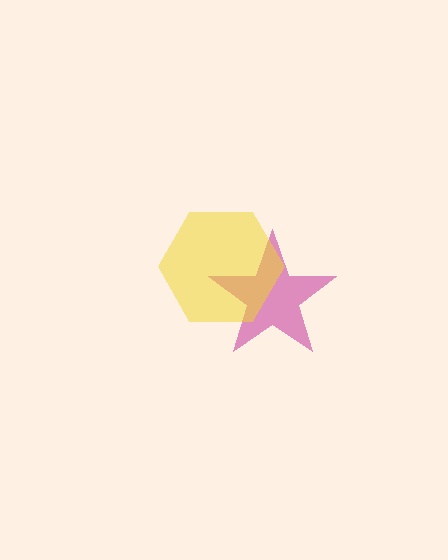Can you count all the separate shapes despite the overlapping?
Yes, there are 2 separate shapes.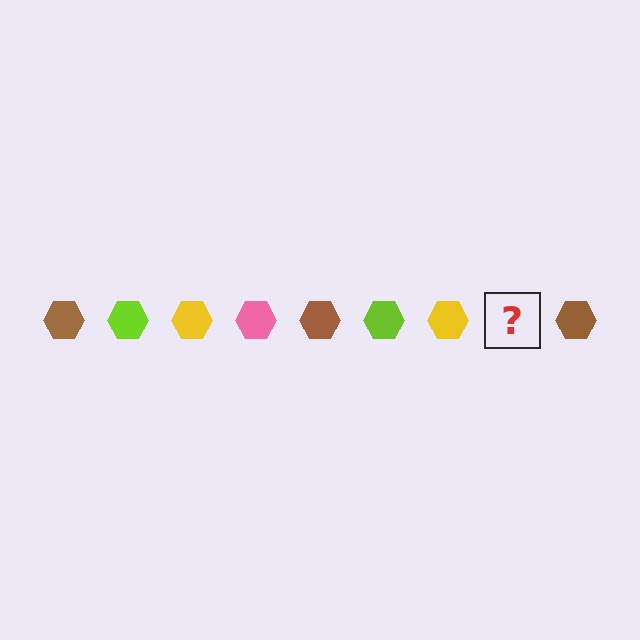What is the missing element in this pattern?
The missing element is a pink hexagon.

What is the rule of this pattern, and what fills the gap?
The rule is that the pattern cycles through brown, lime, yellow, pink hexagons. The gap should be filled with a pink hexagon.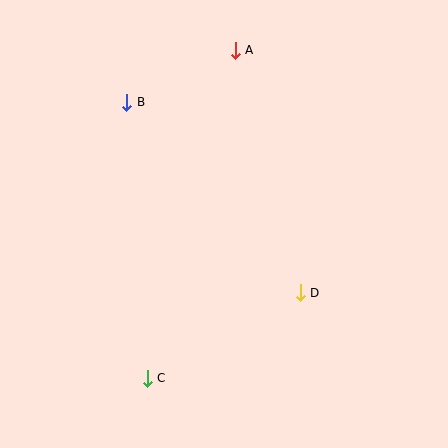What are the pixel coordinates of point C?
Point C is at (147, 378).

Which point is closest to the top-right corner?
Point A is closest to the top-right corner.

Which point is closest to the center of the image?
Point D at (300, 293) is closest to the center.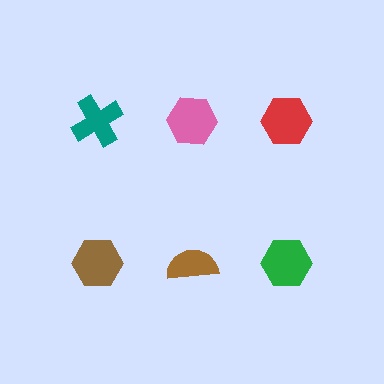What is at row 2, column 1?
A brown hexagon.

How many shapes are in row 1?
3 shapes.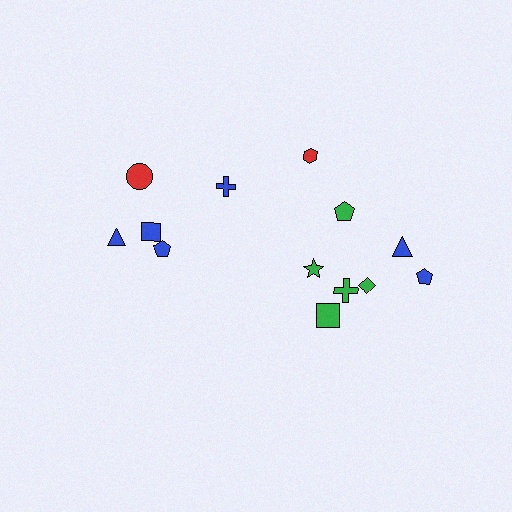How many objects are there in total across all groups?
There are 13 objects.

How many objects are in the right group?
There are 8 objects.